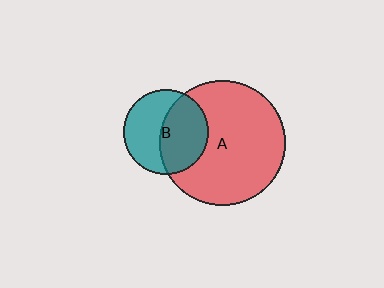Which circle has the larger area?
Circle A (red).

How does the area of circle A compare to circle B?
Approximately 2.2 times.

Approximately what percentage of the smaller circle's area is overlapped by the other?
Approximately 50%.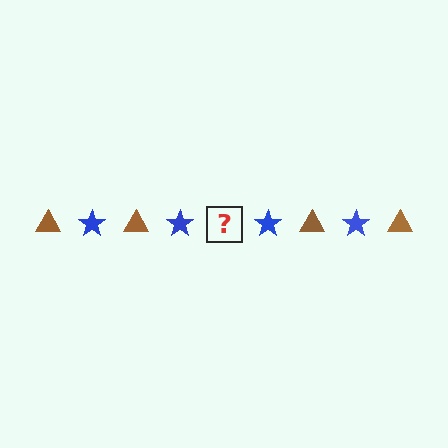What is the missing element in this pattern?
The missing element is a brown triangle.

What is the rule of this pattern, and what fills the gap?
The rule is that the pattern alternates between brown triangle and blue star. The gap should be filled with a brown triangle.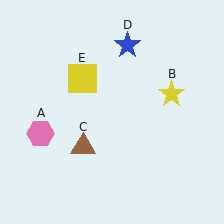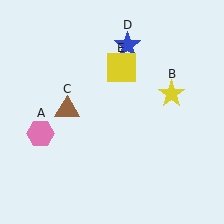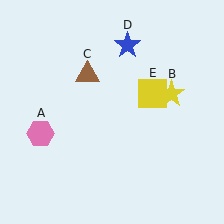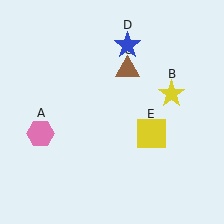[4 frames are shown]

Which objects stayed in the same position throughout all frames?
Pink hexagon (object A) and yellow star (object B) and blue star (object D) remained stationary.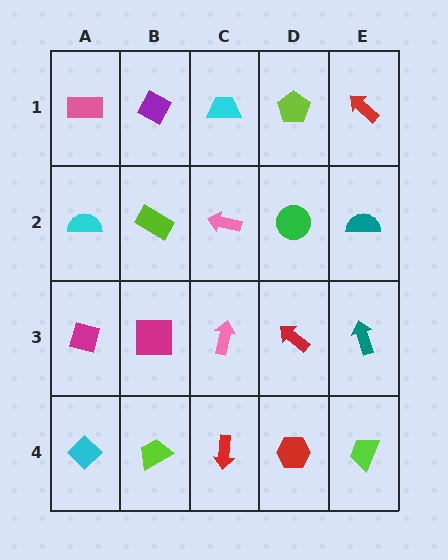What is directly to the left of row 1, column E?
A lime pentagon.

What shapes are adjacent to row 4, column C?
A pink arrow (row 3, column C), a lime trapezoid (row 4, column B), a red hexagon (row 4, column D).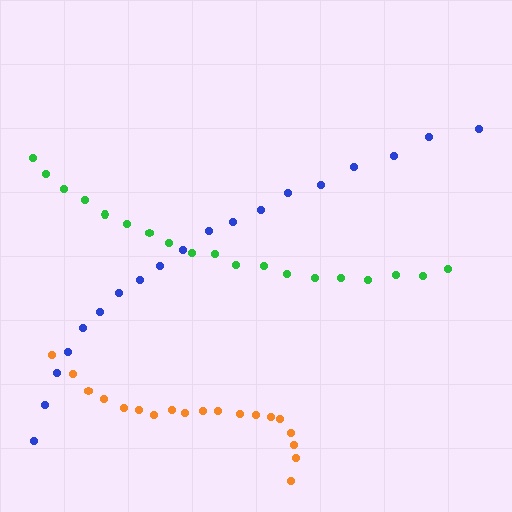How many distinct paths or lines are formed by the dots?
There are 3 distinct paths.